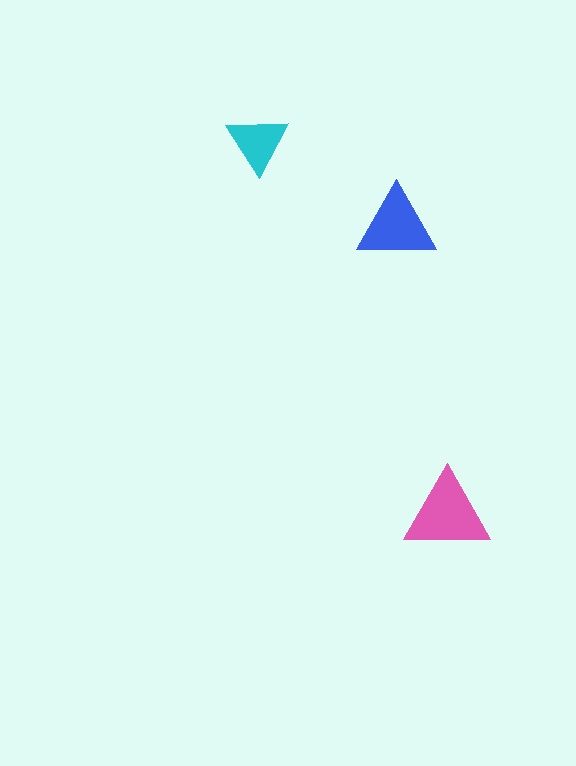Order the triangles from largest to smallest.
the pink one, the blue one, the cyan one.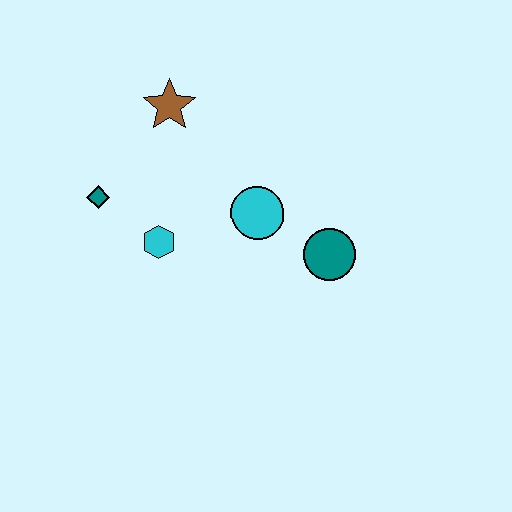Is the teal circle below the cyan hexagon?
Yes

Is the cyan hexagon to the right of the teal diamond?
Yes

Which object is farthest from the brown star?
The teal circle is farthest from the brown star.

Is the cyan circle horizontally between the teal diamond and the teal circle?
Yes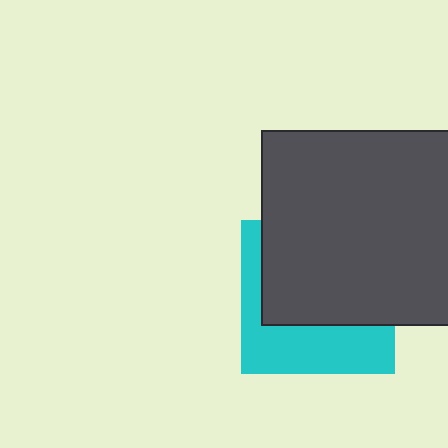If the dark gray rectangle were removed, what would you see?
You would see the complete cyan square.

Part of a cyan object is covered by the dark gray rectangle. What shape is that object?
It is a square.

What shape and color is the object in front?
The object in front is a dark gray rectangle.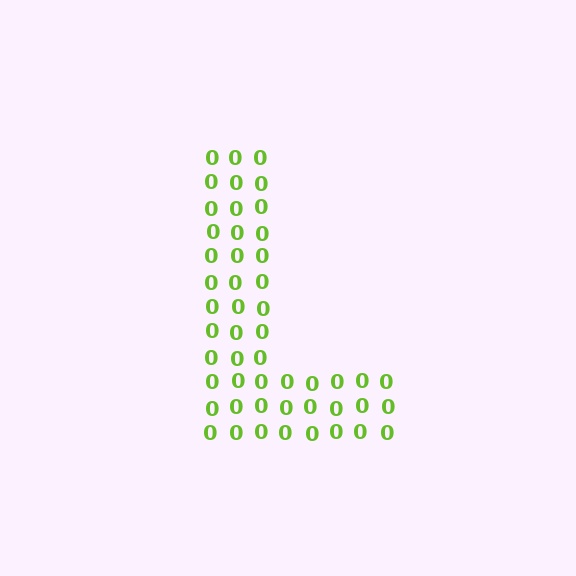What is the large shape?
The large shape is the letter L.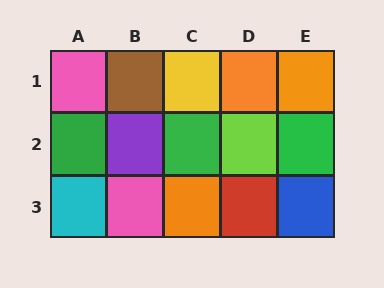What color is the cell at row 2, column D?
Lime.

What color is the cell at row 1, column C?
Yellow.